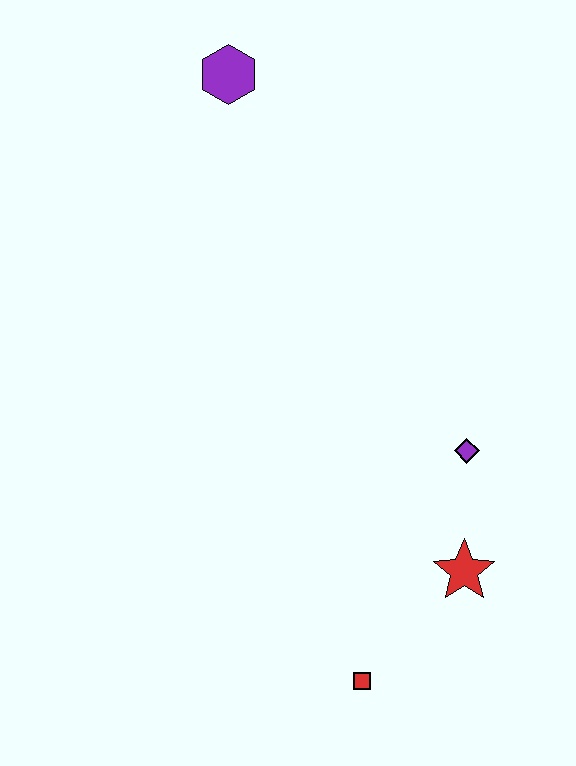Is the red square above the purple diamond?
No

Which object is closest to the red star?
The purple diamond is closest to the red star.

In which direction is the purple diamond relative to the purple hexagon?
The purple diamond is below the purple hexagon.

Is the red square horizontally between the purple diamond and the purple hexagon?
Yes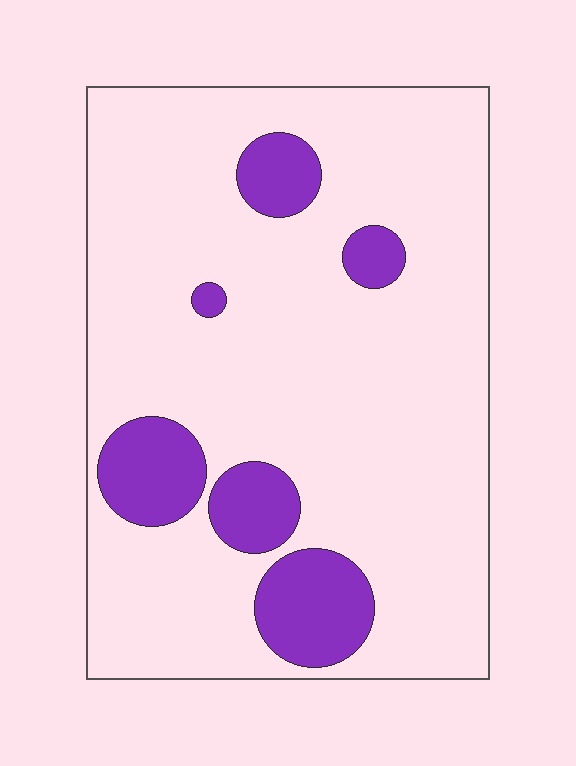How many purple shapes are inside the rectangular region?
6.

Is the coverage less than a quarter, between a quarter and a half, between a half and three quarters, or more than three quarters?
Less than a quarter.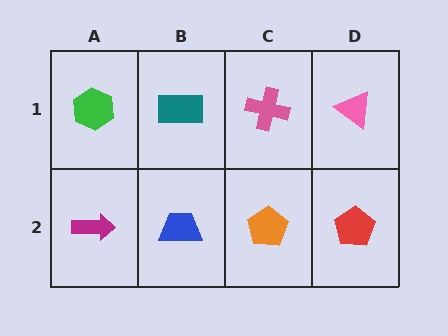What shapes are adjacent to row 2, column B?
A teal rectangle (row 1, column B), a magenta arrow (row 2, column A), an orange pentagon (row 2, column C).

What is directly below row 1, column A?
A magenta arrow.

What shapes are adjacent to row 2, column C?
A pink cross (row 1, column C), a blue trapezoid (row 2, column B), a red pentagon (row 2, column D).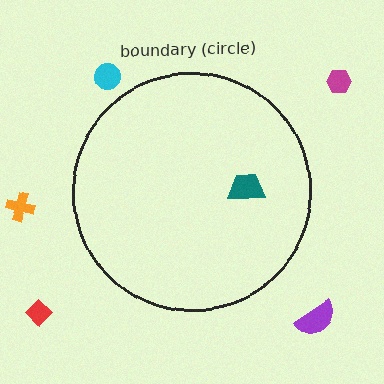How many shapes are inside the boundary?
1 inside, 5 outside.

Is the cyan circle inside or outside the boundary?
Outside.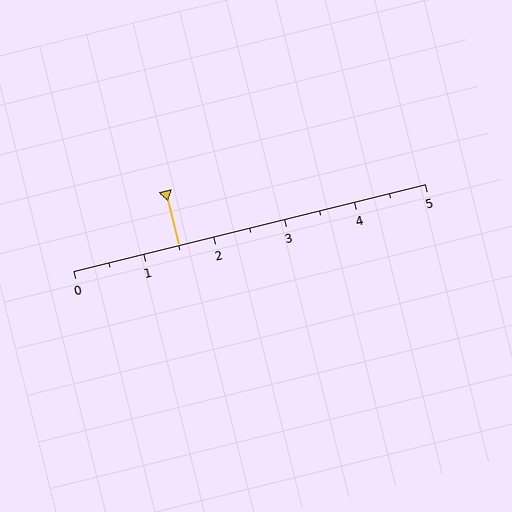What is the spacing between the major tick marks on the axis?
The major ticks are spaced 1 apart.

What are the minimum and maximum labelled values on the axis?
The axis runs from 0 to 5.